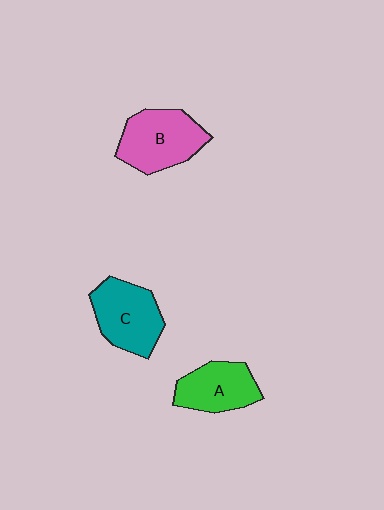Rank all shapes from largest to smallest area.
From largest to smallest: B (pink), C (teal), A (green).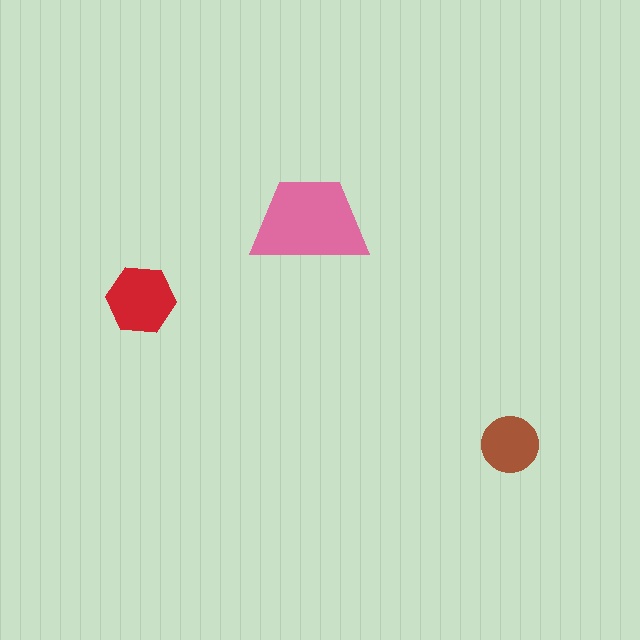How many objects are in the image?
There are 3 objects in the image.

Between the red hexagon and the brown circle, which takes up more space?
The red hexagon.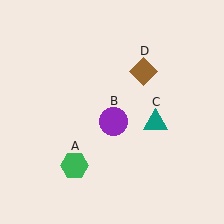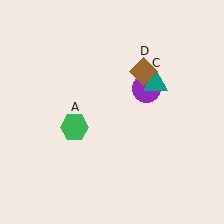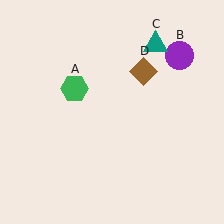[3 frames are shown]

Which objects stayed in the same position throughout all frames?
Brown diamond (object D) remained stationary.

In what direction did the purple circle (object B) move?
The purple circle (object B) moved up and to the right.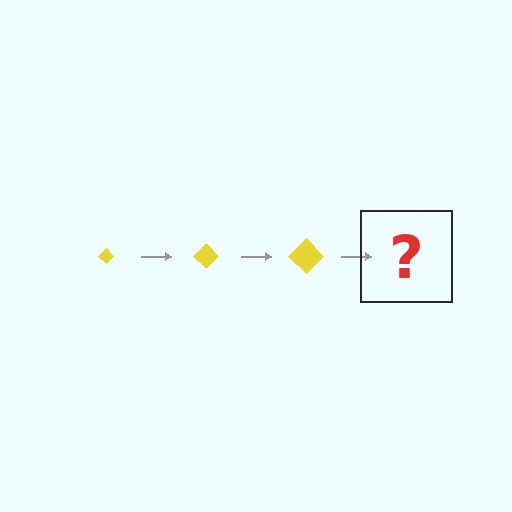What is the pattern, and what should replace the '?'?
The pattern is that the diamond gets progressively larger each step. The '?' should be a yellow diamond, larger than the previous one.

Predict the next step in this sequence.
The next step is a yellow diamond, larger than the previous one.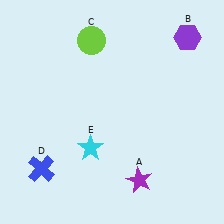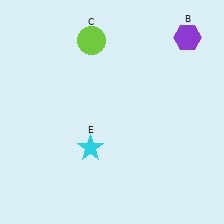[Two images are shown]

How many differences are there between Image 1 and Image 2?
There are 2 differences between the two images.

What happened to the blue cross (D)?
The blue cross (D) was removed in Image 2. It was in the bottom-left area of Image 1.